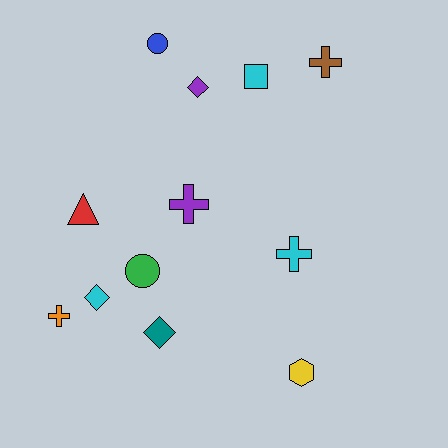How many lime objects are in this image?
There are no lime objects.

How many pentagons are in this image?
There are no pentagons.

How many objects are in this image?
There are 12 objects.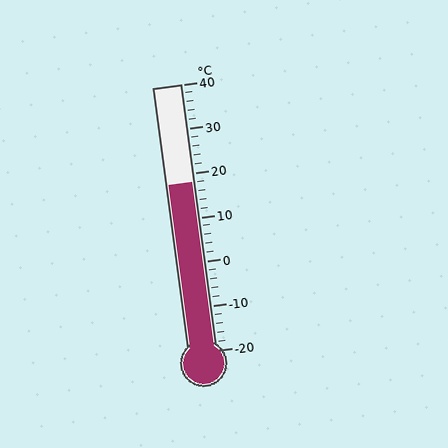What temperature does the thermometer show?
The thermometer shows approximately 18°C.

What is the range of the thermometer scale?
The thermometer scale ranges from -20°C to 40°C.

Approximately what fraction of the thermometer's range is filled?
The thermometer is filled to approximately 65% of its range.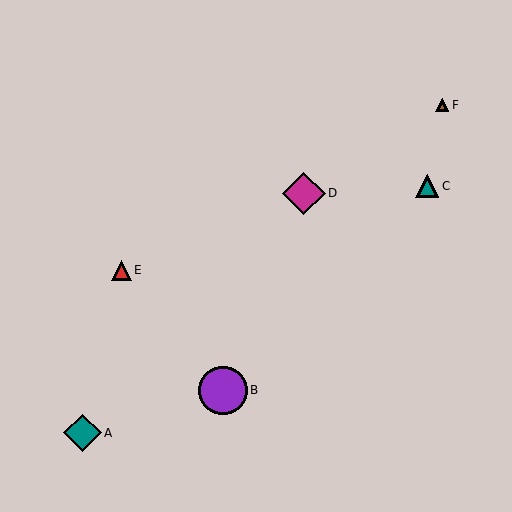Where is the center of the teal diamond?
The center of the teal diamond is at (82, 433).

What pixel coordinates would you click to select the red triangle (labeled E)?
Click at (121, 270) to select the red triangle E.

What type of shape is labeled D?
Shape D is a magenta diamond.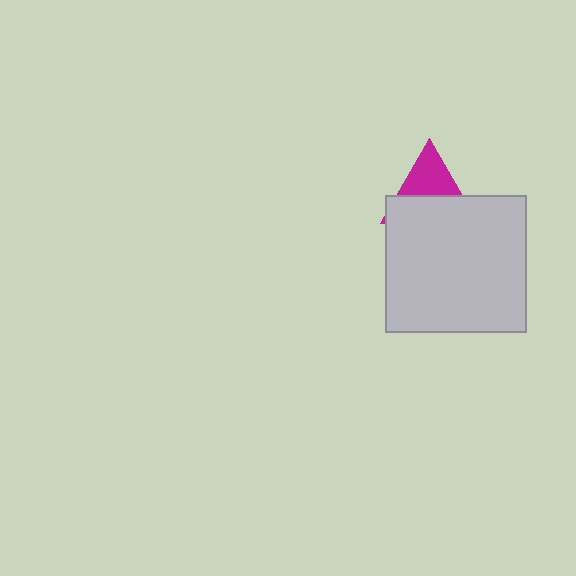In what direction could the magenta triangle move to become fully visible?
The magenta triangle could move up. That would shift it out from behind the light gray rectangle entirely.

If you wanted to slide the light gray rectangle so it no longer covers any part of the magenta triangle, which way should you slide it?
Slide it down — that is the most direct way to separate the two shapes.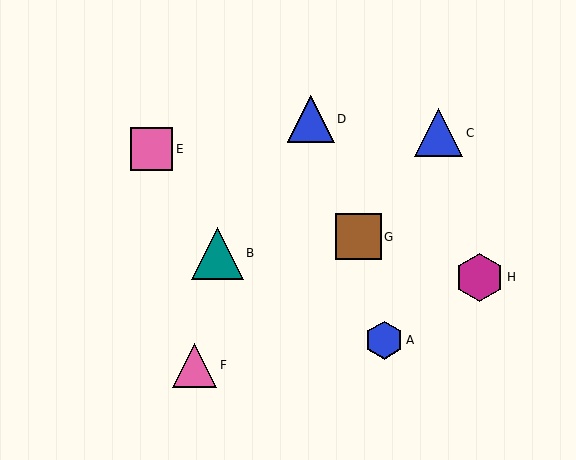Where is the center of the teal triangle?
The center of the teal triangle is at (217, 253).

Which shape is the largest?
The teal triangle (labeled B) is the largest.